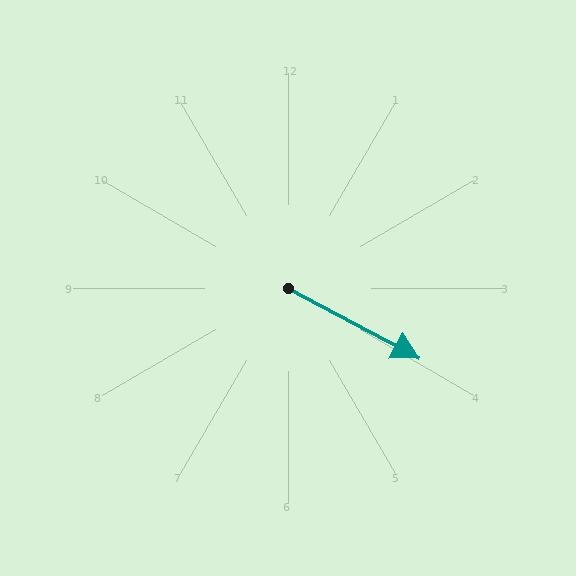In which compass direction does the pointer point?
Southeast.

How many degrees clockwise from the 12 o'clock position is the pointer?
Approximately 118 degrees.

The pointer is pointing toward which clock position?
Roughly 4 o'clock.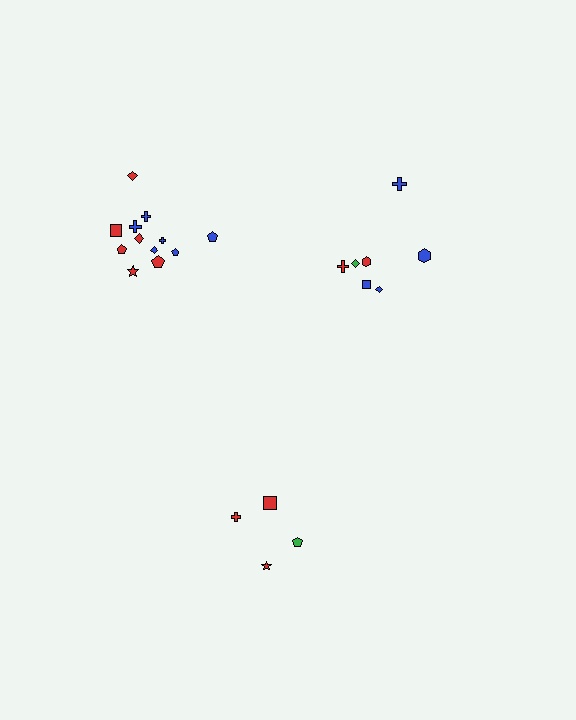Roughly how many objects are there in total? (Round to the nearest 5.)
Roughly 25 objects in total.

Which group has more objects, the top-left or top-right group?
The top-left group.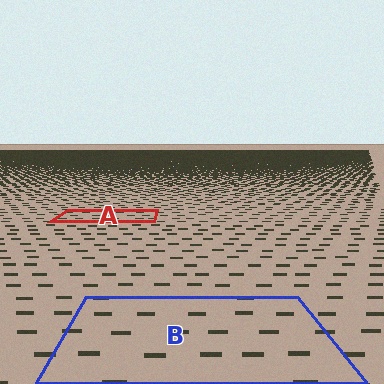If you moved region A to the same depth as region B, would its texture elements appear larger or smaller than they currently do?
They would appear larger. At a closer depth, the same texture elements are projected at a bigger on-screen size.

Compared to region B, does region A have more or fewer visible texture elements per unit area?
Region A has more texture elements per unit area — they are packed more densely because it is farther away.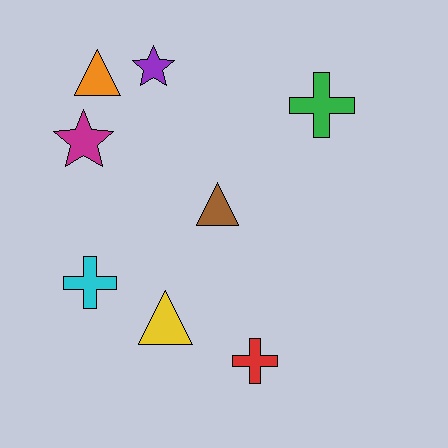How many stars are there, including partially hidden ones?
There are 2 stars.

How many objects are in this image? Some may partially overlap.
There are 8 objects.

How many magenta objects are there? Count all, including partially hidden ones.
There is 1 magenta object.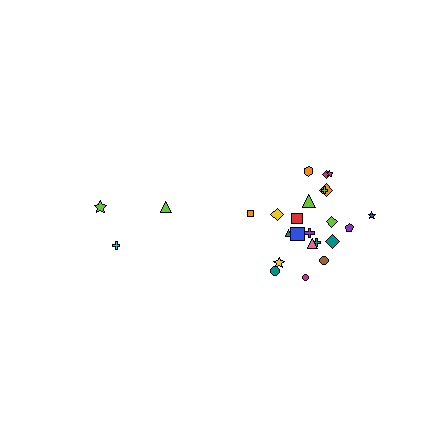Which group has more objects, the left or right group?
The right group.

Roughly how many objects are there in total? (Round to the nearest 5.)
Roughly 25 objects in total.